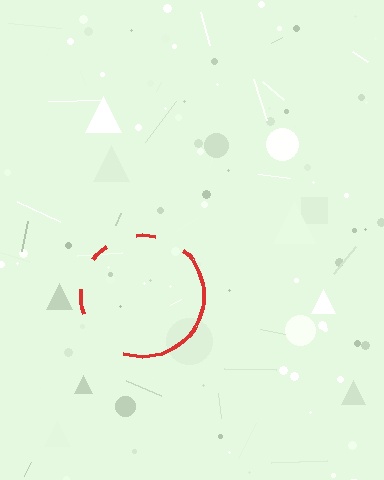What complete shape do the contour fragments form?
The contour fragments form a circle.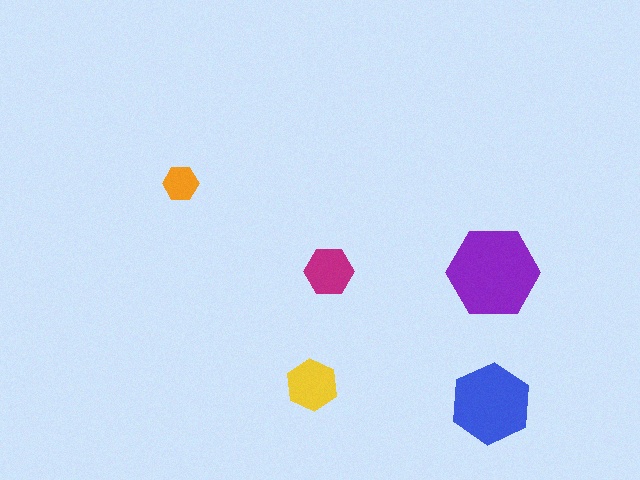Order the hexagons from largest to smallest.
the purple one, the blue one, the yellow one, the magenta one, the orange one.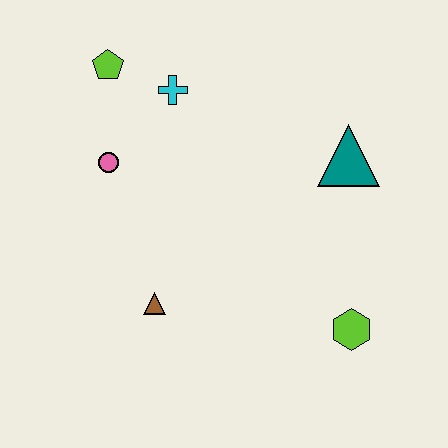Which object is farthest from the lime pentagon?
The lime hexagon is farthest from the lime pentagon.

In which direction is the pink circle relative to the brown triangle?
The pink circle is above the brown triangle.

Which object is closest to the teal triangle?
The lime hexagon is closest to the teal triangle.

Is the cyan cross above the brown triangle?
Yes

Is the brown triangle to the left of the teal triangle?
Yes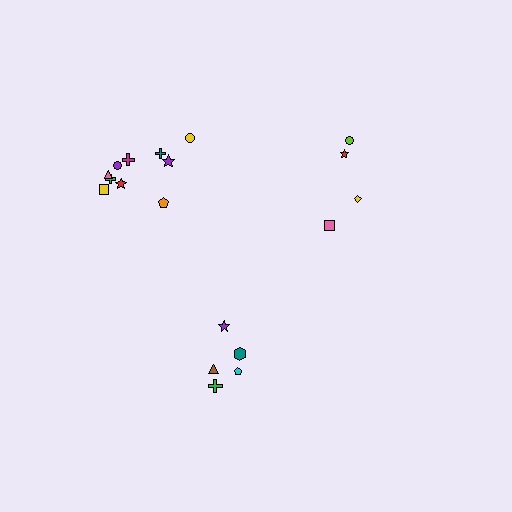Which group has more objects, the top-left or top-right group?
The top-left group.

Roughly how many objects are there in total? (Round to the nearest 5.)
Roughly 20 objects in total.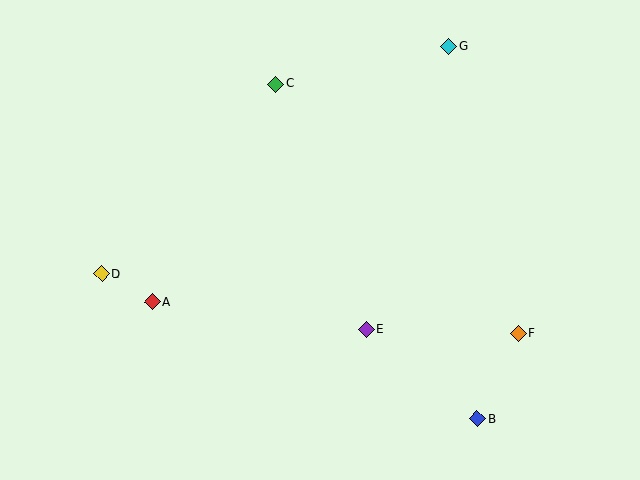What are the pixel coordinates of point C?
Point C is at (276, 84).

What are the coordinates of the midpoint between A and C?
The midpoint between A and C is at (214, 193).